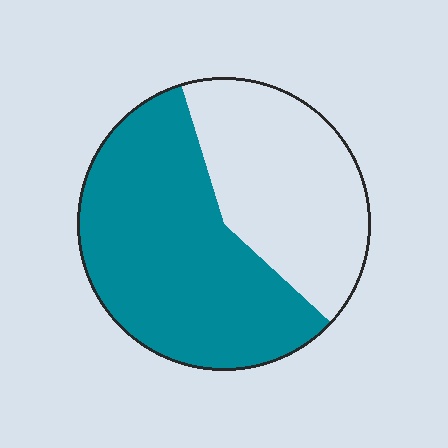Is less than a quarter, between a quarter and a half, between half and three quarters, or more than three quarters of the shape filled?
Between half and three quarters.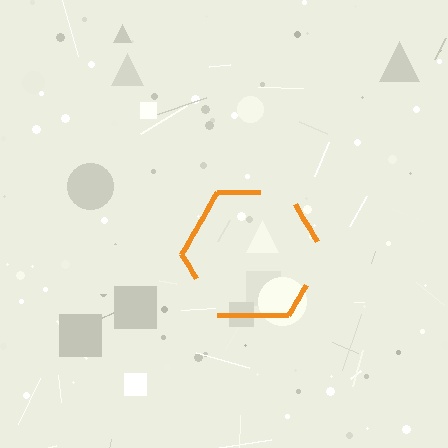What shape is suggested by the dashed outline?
The dashed outline suggests a hexagon.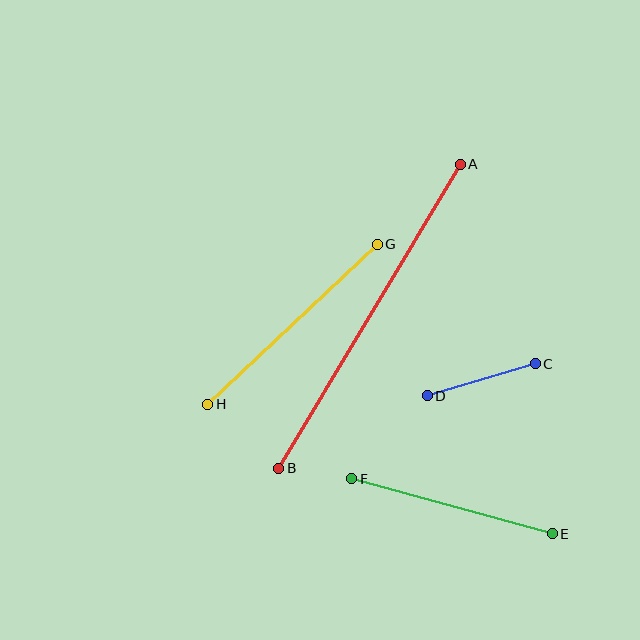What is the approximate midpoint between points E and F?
The midpoint is at approximately (452, 506) pixels.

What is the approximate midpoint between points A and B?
The midpoint is at approximately (370, 316) pixels.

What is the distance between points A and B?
The distance is approximately 354 pixels.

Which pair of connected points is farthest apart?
Points A and B are farthest apart.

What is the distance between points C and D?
The distance is approximately 113 pixels.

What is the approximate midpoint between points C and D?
The midpoint is at approximately (481, 380) pixels.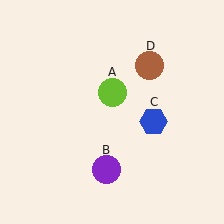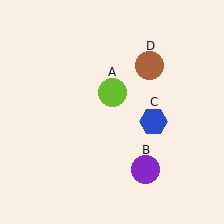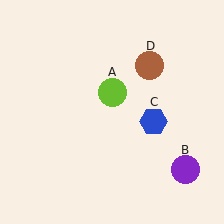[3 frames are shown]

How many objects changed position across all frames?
1 object changed position: purple circle (object B).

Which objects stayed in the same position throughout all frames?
Lime circle (object A) and blue hexagon (object C) and brown circle (object D) remained stationary.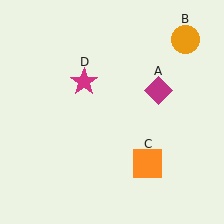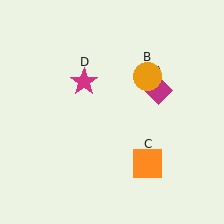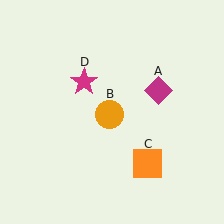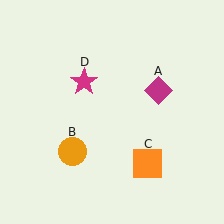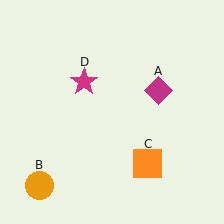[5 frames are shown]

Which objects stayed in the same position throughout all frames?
Magenta diamond (object A) and orange square (object C) and magenta star (object D) remained stationary.